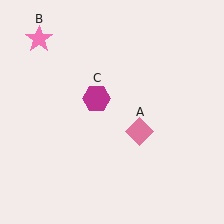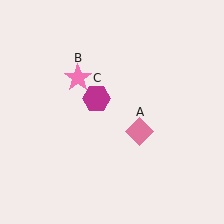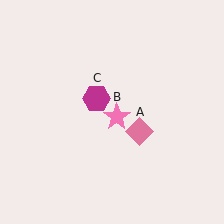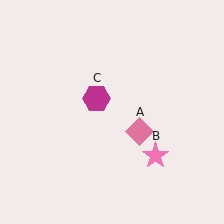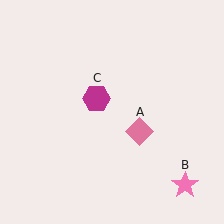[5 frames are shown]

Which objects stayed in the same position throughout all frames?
Pink diamond (object A) and magenta hexagon (object C) remained stationary.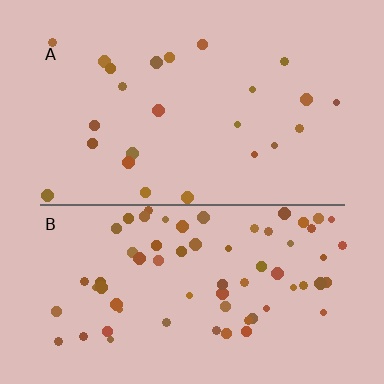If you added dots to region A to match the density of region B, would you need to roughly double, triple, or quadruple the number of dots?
Approximately triple.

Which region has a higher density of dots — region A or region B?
B (the bottom).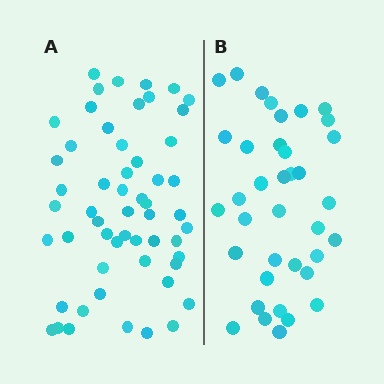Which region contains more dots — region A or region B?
Region A (the left region) has more dots.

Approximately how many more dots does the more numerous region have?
Region A has approximately 20 more dots than region B.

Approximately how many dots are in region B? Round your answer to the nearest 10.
About 40 dots. (The exact count is 37, which rounds to 40.)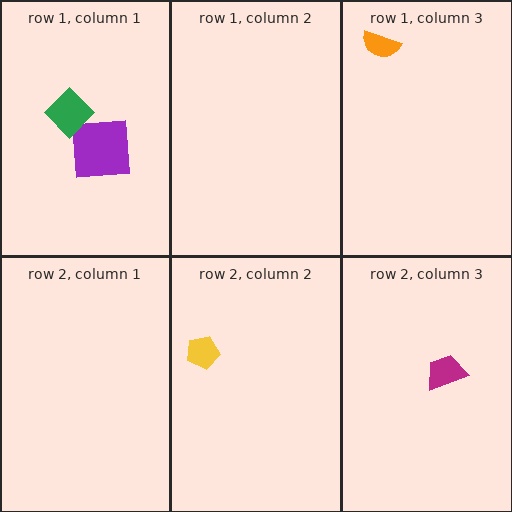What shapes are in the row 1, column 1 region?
The purple square, the green diamond.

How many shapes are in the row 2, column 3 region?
1.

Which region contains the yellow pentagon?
The row 2, column 2 region.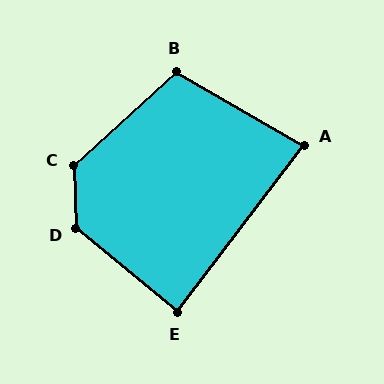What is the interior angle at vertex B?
Approximately 107 degrees (obtuse).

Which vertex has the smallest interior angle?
A, at approximately 83 degrees.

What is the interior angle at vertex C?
Approximately 130 degrees (obtuse).